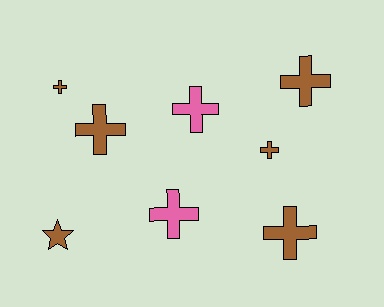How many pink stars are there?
There are no pink stars.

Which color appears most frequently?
Brown, with 6 objects.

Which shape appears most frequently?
Cross, with 7 objects.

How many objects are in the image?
There are 8 objects.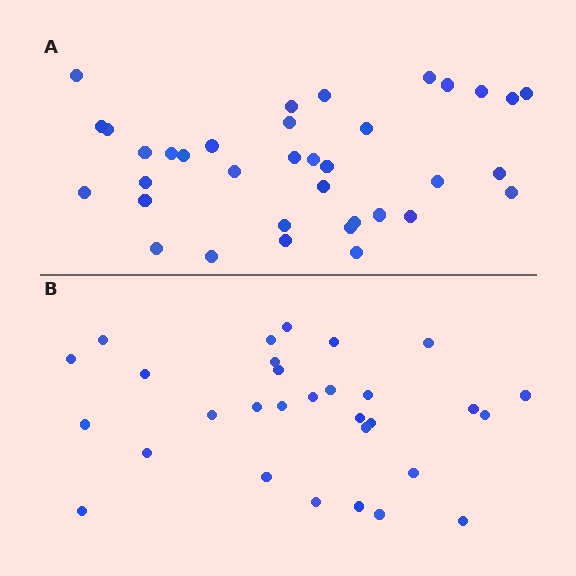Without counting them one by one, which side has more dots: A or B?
Region A (the top region) has more dots.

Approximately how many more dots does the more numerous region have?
Region A has about 6 more dots than region B.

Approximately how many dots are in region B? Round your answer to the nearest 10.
About 30 dots.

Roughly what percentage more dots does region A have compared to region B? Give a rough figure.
About 20% more.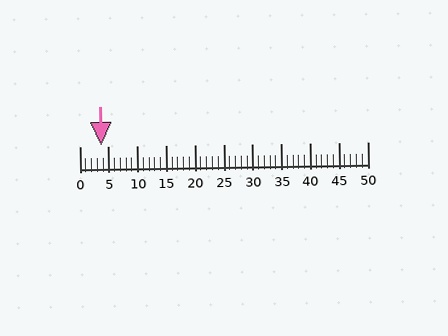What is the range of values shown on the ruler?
The ruler shows values from 0 to 50.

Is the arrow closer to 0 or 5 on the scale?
The arrow is closer to 5.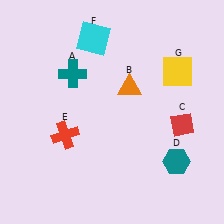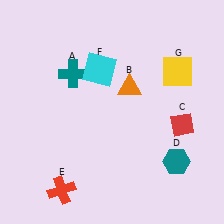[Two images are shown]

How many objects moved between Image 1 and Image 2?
2 objects moved between the two images.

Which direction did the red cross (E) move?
The red cross (E) moved down.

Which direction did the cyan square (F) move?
The cyan square (F) moved down.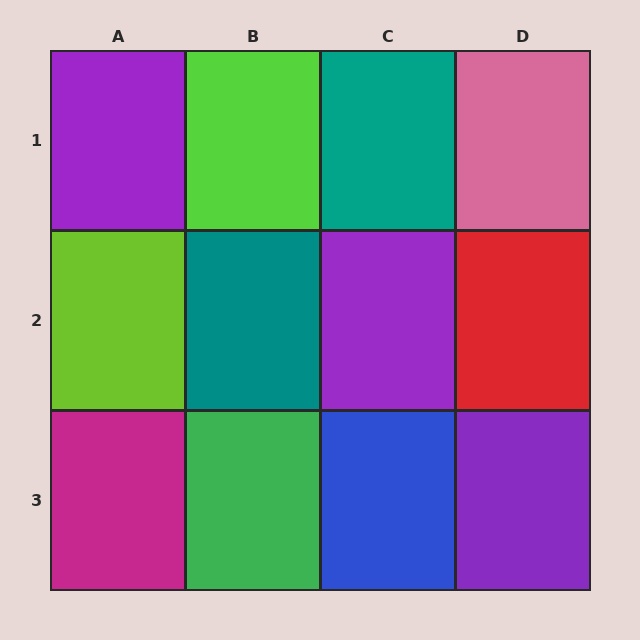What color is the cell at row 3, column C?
Blue.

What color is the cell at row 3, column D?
Purple.